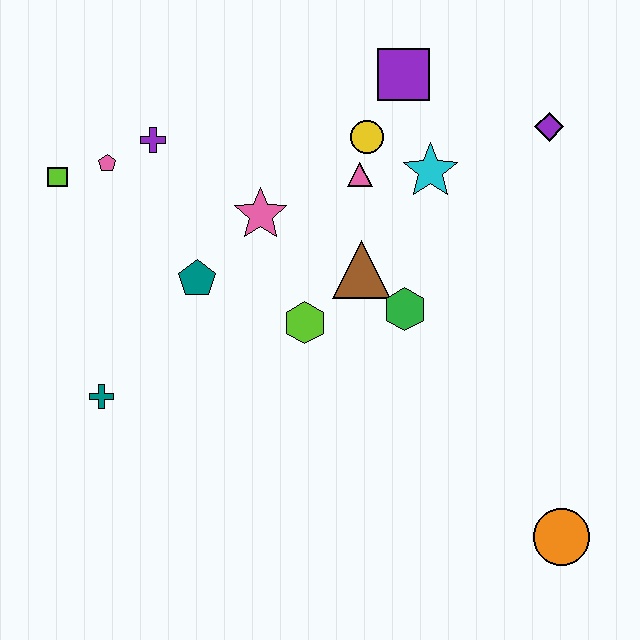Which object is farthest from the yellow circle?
The orange circle is farthest from the yellow circle.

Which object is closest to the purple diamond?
The cyan star is closest to the purple diamond.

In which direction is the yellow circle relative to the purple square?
The yellow circle is below the purple square.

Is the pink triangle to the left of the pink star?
No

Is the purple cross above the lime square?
Yes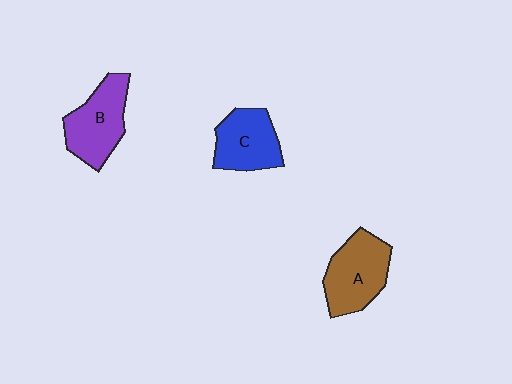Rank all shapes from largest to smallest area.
From largest to smallest: A (brown), B (purple), C (blue).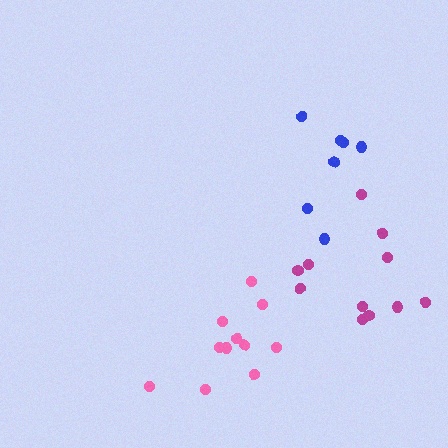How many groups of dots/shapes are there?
There are 3 groups.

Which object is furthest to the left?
The pink cluster is leftmost.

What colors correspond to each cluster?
The clusters are colored: blue, magenta, pink.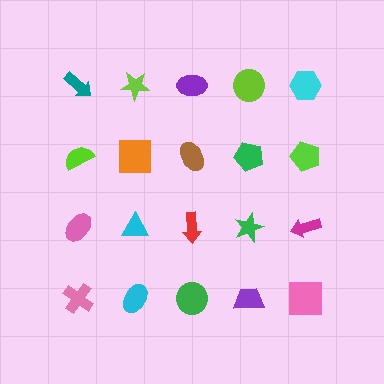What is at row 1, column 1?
A teal arrow.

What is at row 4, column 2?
A cyan ellipse.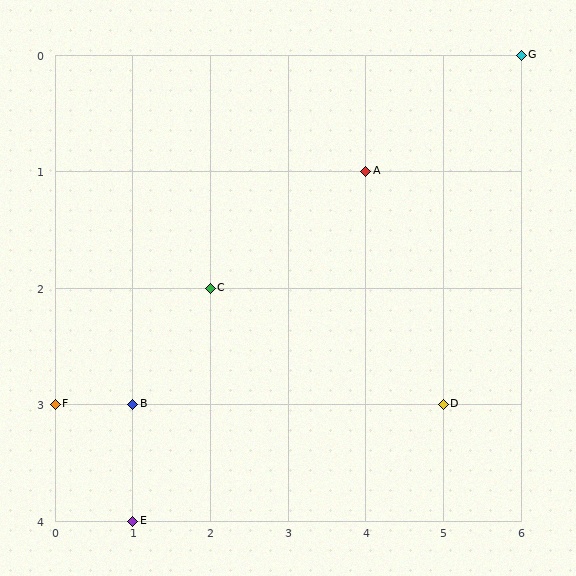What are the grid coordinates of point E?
Point E is at grid coordinates (1, 4).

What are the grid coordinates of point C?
Point C is at grid coordinates (2, 2).